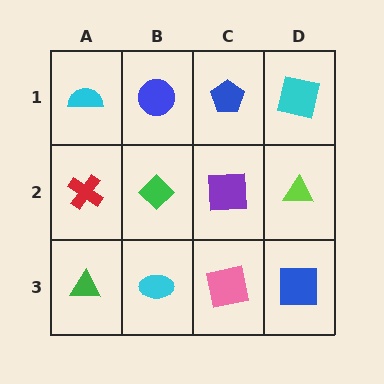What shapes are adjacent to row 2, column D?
A cyan square (row 1, column D), a blue square (row 3, column D), a purple square (row 2, column C).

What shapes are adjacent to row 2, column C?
A blue pentagon (row 1, column C), a pink square (row 3, column C), a green diamond (row 2, column B), a lime triangle (row 2, column D).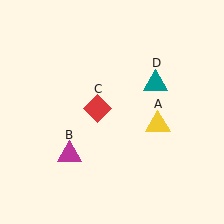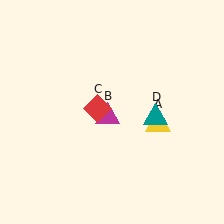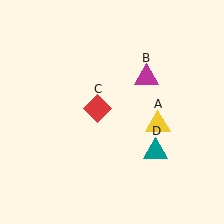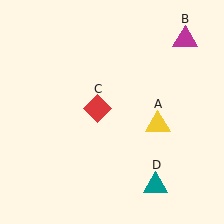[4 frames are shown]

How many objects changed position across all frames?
2 objects changed position: magenta triangle (object B), teal triangle (object D).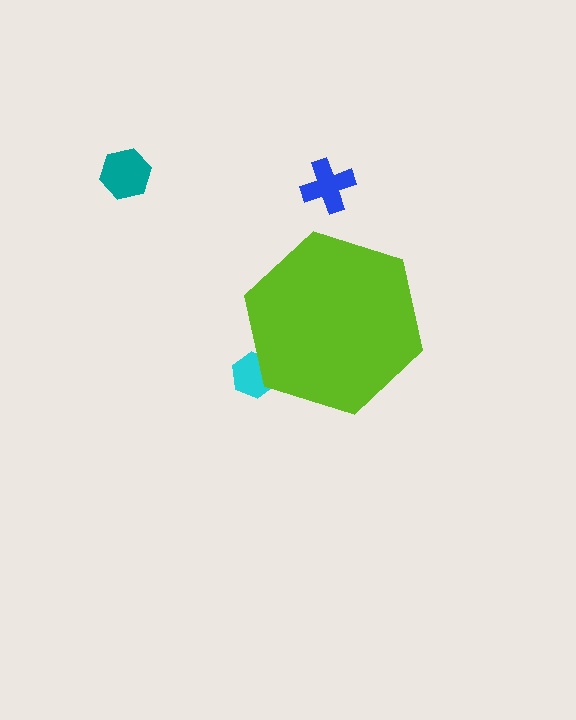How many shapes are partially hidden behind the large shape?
1 shape is partially hidden.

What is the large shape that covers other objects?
A lime hexagon.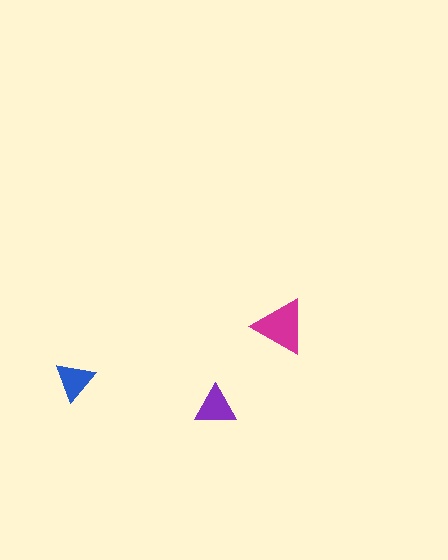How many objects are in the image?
There are 3 objects in the image.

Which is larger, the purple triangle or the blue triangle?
The purple one.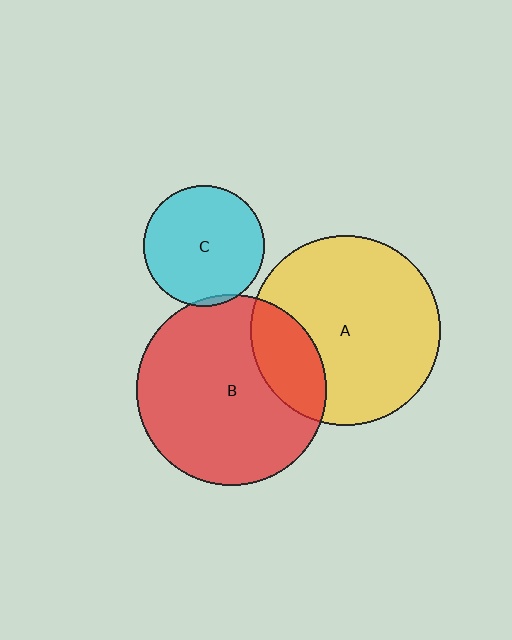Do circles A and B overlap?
Yes.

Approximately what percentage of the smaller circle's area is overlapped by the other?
Approximately 20%.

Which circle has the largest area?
Circle B (red).